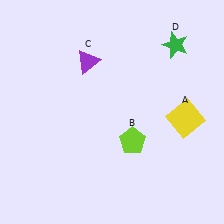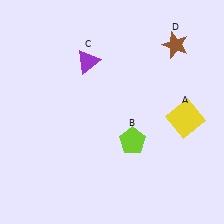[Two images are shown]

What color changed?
The star (D) changed from green in Image 1 to brown in Image 2.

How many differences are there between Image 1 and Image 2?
There is 1 difference between the two images.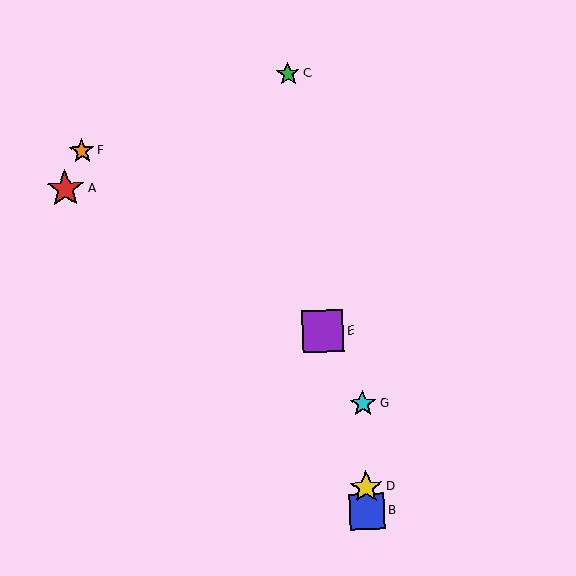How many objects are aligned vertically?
3 objects (B, D, G) are aligned vertically.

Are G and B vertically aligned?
Yes, both are at x≈363.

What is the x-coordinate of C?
Object C is at x≈288.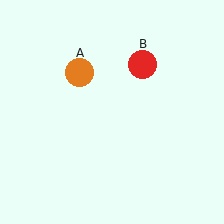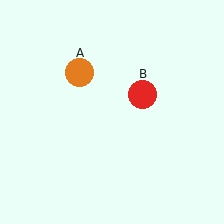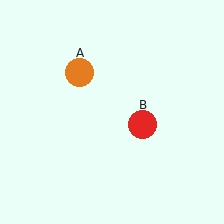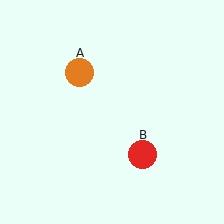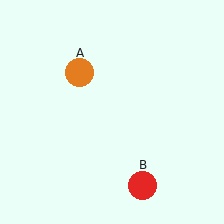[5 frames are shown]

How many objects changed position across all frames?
1 object changed position: red circle (object B).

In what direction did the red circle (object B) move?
The red circle (object B) moved down.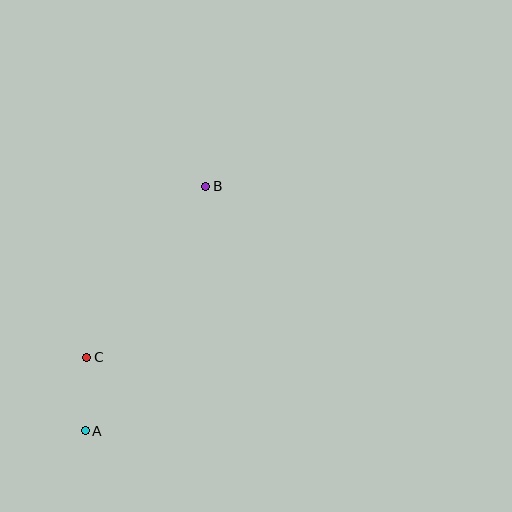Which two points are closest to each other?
Points A and C are closest to each other.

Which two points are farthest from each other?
Points A and B are farthest from each other.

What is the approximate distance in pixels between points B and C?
The distance between B and C is approximately 209 pixels.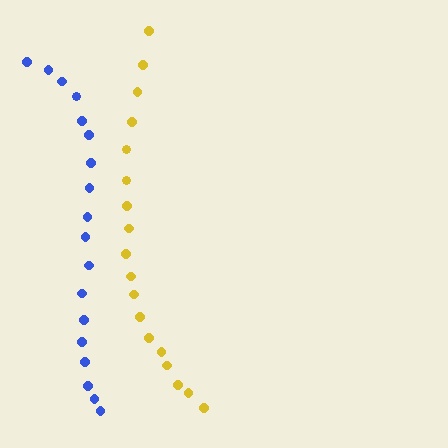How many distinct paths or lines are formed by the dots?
There are 2 distinct paths.